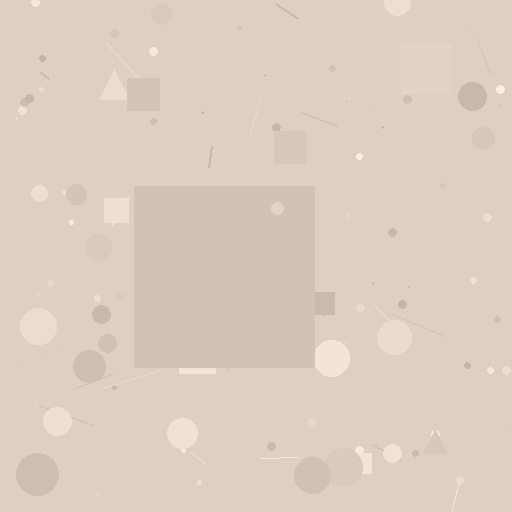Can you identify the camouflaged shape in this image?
The camouflaged shape is a square.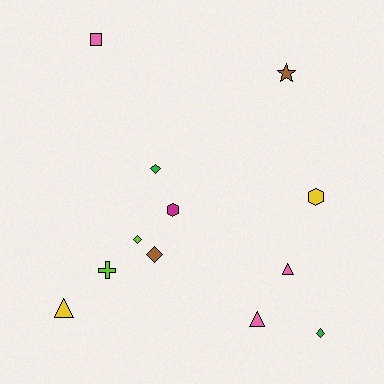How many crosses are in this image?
There is 1 cross.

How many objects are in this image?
There are 12 objects.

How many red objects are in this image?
There are no red objects.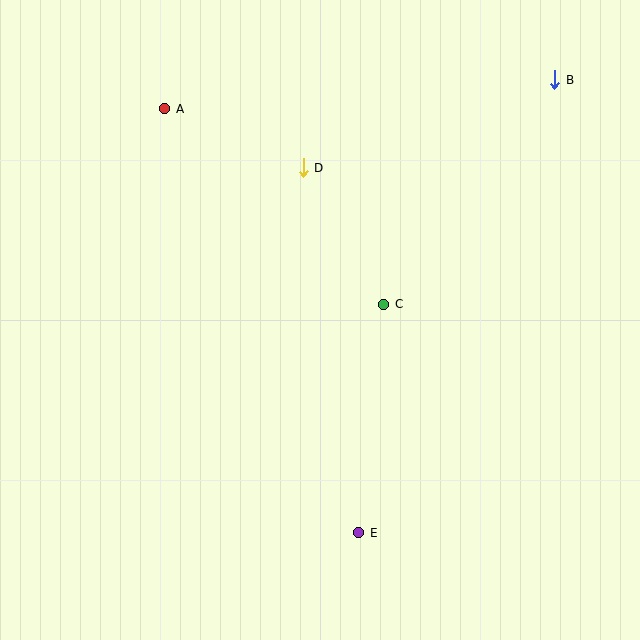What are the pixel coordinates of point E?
Point E is at (359, 533).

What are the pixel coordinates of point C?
Point C is at (384, 304).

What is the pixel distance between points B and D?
The distance between B and D is 266 pixels.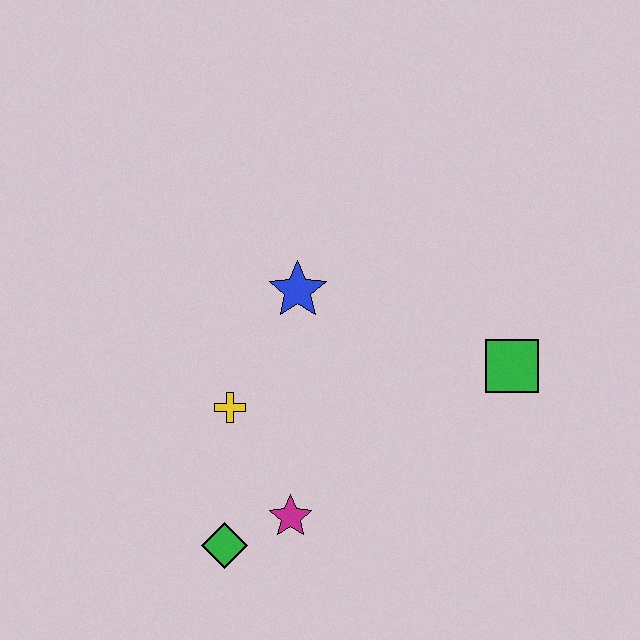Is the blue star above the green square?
Yes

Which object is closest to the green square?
The blue star is closest to the green square.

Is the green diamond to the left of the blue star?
Yes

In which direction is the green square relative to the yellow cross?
The green square is to the right of the yellow cross.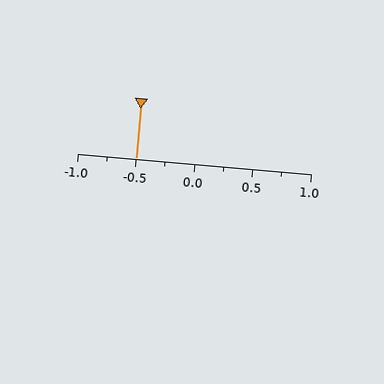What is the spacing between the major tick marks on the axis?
The major ticks are spaced 0.5 apart.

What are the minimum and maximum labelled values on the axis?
The axis runs from -1.0 to 1.0.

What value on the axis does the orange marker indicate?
The marker indicates approximately -0.5.